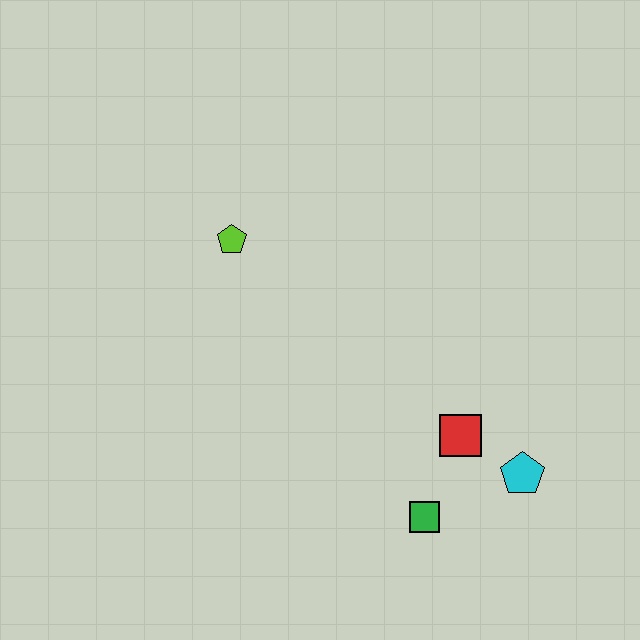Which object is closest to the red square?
The cyan pentagon is closest to the red square.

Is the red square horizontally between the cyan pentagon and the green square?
Yes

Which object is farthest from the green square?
The lime pentagon is farthest from the green square.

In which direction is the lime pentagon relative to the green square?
The lime pentagon is above the green square.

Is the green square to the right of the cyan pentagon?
No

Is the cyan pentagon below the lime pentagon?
Yes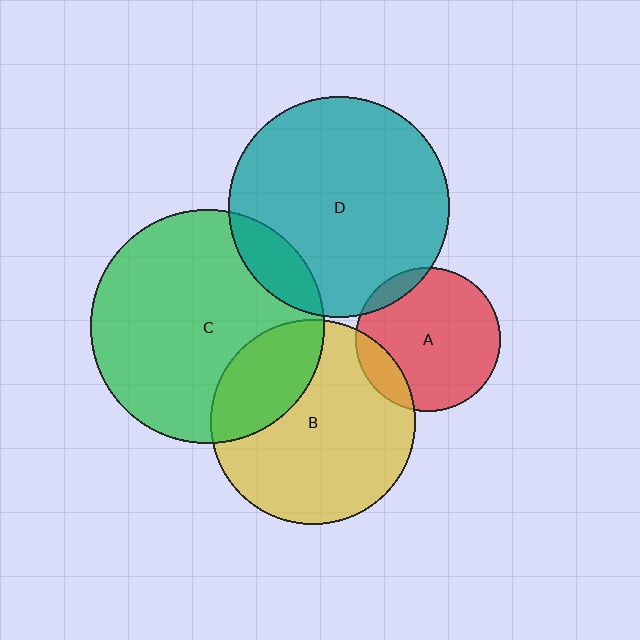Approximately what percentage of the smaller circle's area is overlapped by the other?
Approximately 15%.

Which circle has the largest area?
Circle C (green).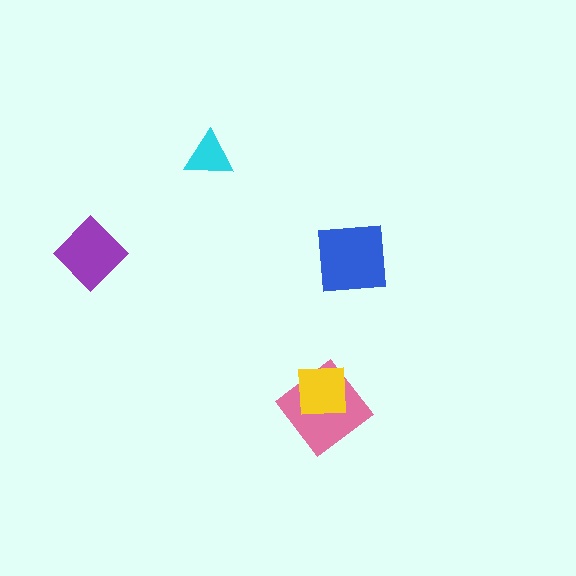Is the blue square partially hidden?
No, no other shape covers it.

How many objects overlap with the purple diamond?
0 objects overlap with the purple diamond.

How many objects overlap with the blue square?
0 objects overlap with the blue square.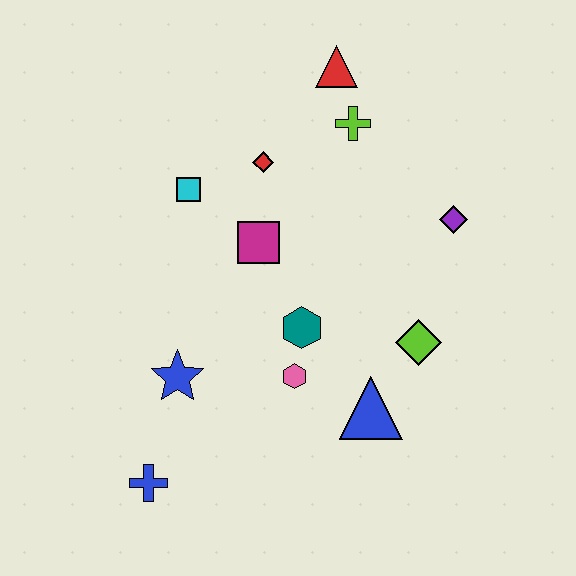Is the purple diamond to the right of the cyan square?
Yes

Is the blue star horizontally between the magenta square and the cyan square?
No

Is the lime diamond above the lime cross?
No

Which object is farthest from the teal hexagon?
The red triangle is farthest from the teal hexagon.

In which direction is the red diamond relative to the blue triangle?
The red diamond is above the blue triangle.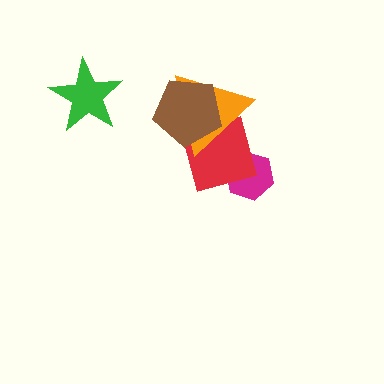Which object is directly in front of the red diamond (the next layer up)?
The orange triangle is directly in front of the red diamond.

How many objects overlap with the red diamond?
3 objects overlap with the red diamond.